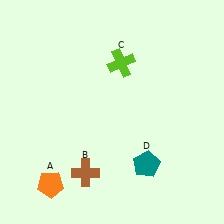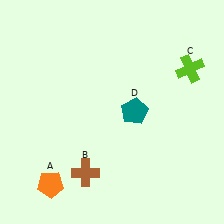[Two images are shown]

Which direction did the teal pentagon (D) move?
The teal pentagon (D) moved up.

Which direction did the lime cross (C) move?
The lime cross (C) moved right.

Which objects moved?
The objects that moved are: the lime cross (C), the teal pentagon (D).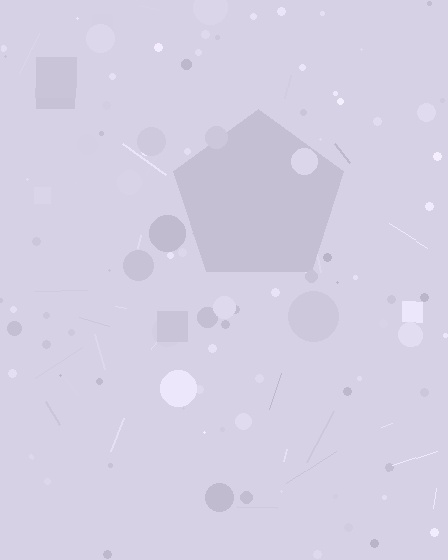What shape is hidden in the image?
A pentagon is hidden in the image.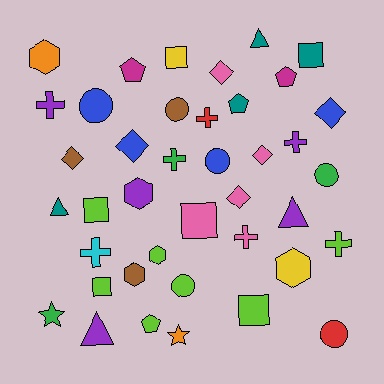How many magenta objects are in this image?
There are 2 magenta objects.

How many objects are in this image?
There are 40 objects.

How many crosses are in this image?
There are 7 crosses.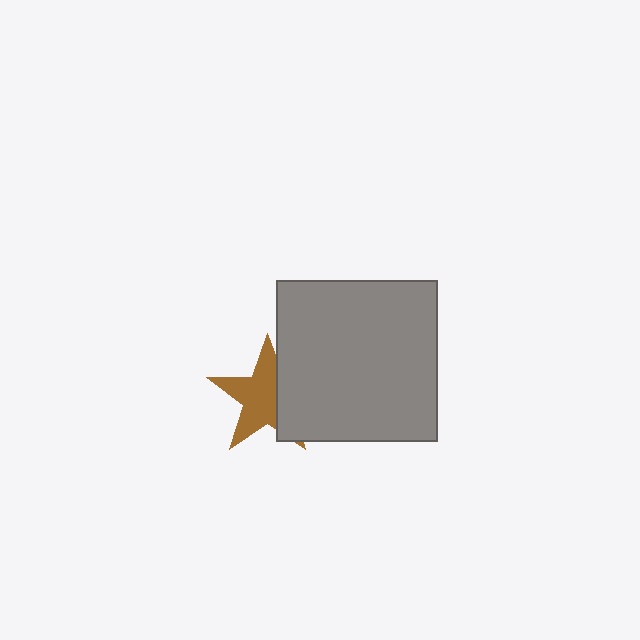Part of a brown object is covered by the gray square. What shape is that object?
It is a star.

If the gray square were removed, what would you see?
You would see the complete brown star.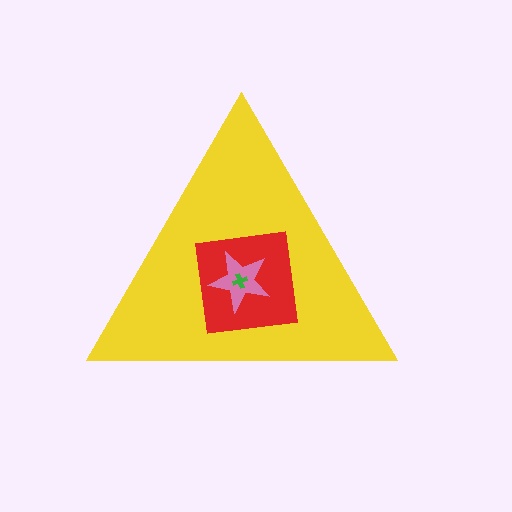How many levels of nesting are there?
4.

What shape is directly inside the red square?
The pink star.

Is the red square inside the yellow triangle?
Yes.